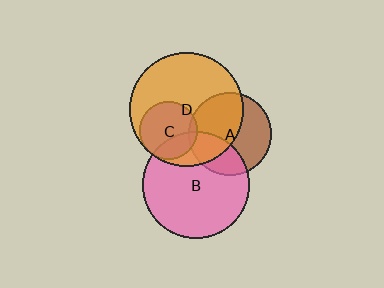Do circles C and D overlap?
Yes.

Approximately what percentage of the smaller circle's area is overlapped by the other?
Approximately 100%.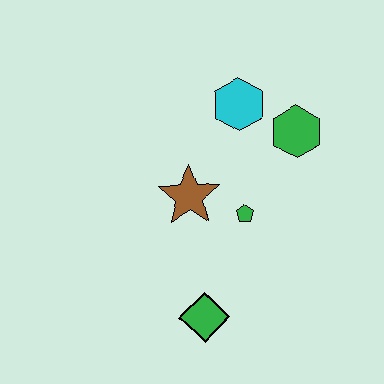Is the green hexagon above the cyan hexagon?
No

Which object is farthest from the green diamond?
The cyan hexagon is farthest from the green diamond.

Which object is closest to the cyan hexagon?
The green hexagon is closest to the cyan hexagon.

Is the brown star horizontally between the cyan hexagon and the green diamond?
No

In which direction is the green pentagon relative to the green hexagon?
The green pentagon is below the green hexagon.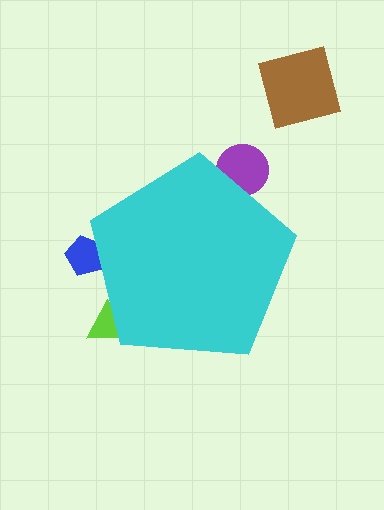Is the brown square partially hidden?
No, the brown square is fully visible.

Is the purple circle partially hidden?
Yes, the purple circle is partially hidden behind the cyan pentagon.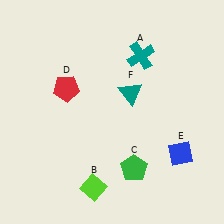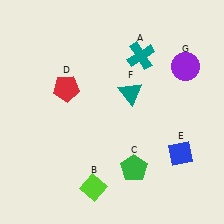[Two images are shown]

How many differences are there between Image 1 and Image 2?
There is 1 difference between the two images.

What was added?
A purple circle (G) was added in Image 2.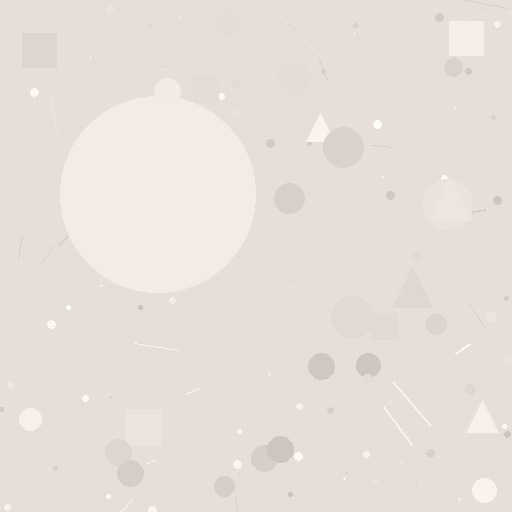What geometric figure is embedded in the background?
A circle is embedded in the background.